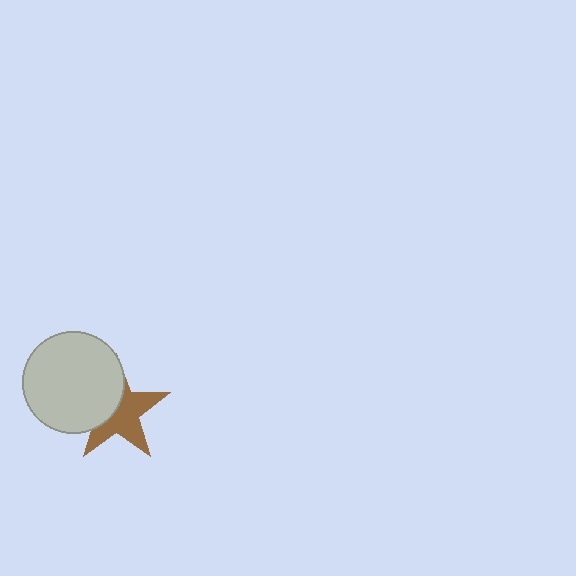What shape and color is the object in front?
The object in front is a light gray circle.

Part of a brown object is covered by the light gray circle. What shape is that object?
It is a star.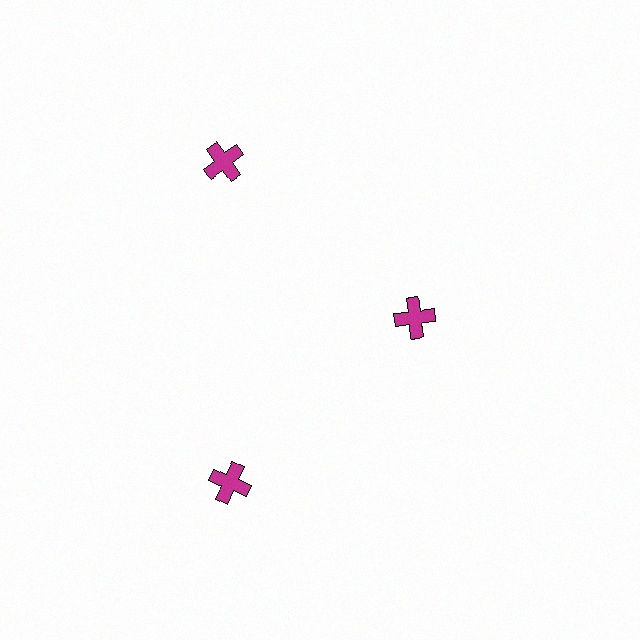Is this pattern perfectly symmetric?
No. The 3 magenta crosses are arranged in a ring, but one element near the 3 o'clock position is pulled inward toward the center, breaking the 3-fold rotational symmetry.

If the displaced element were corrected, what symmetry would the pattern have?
It would have 3-fold rotational symmetry — the pattern would map onto itself every 120 degrees.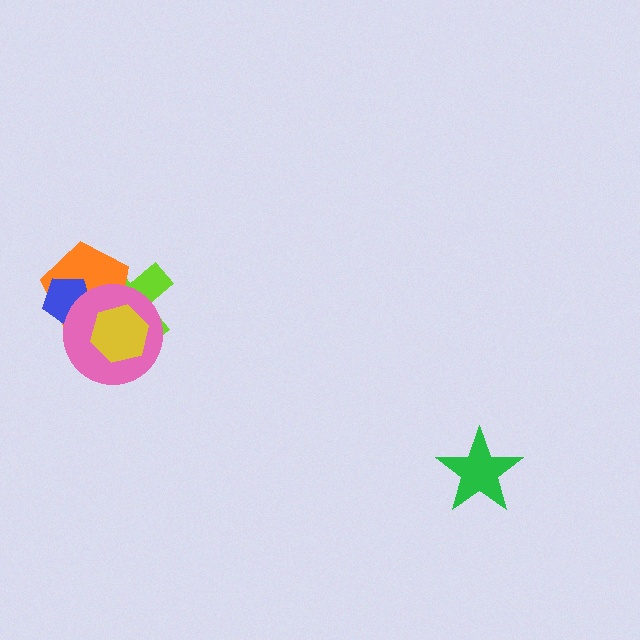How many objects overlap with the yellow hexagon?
3 objects overlap with the yellow hexagon.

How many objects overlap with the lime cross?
4 objects overlap with the lime cross.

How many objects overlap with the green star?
0 objects overlap with the green star.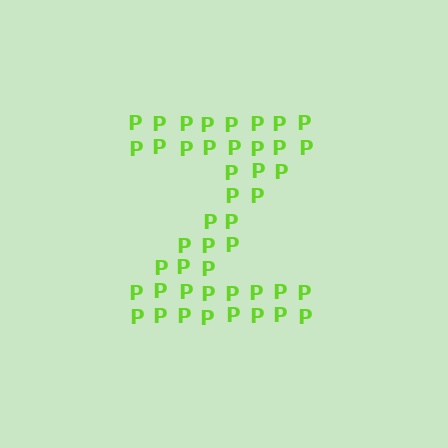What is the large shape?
The large shape is the letter Z.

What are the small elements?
The small elements are letter P's.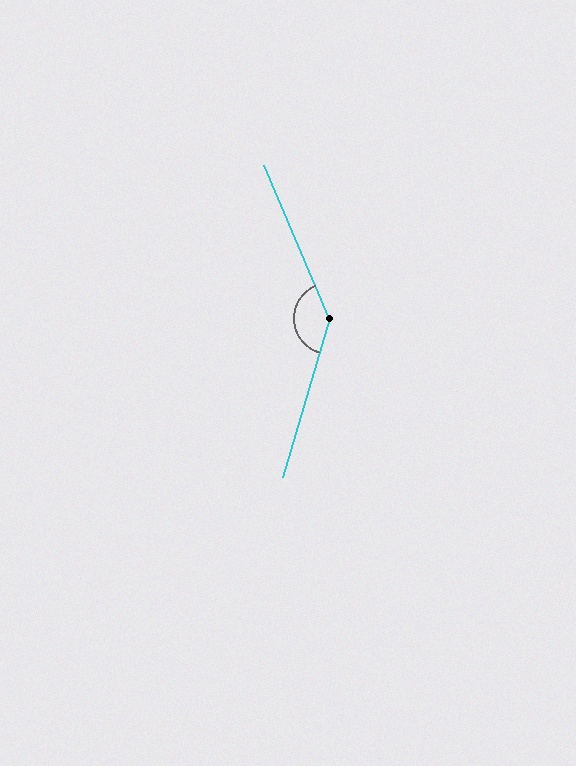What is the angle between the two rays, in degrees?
Approximately 141 degrees.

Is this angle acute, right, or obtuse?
It is obtuse.